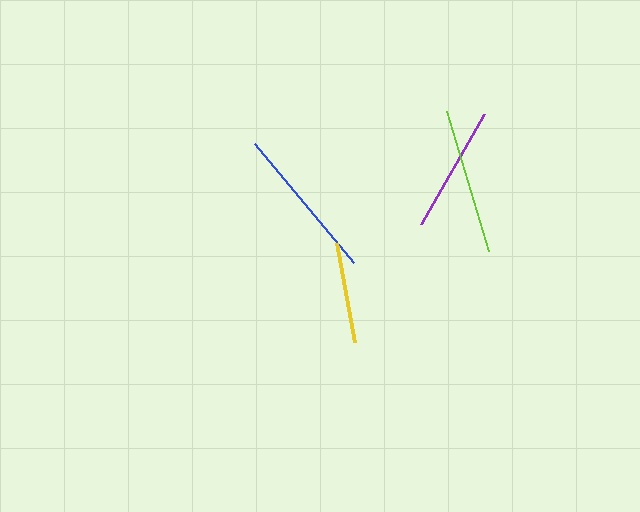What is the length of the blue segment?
The blue segment is approximately 156 pixels long.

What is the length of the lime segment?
The lime segment is approximately 146 pixels long.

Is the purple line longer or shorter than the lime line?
The lime line is longer than the purple line.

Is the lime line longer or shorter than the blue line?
The blue line is longer than the lime line.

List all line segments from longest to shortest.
From longest to shortest: blue, lime, purple, yellow.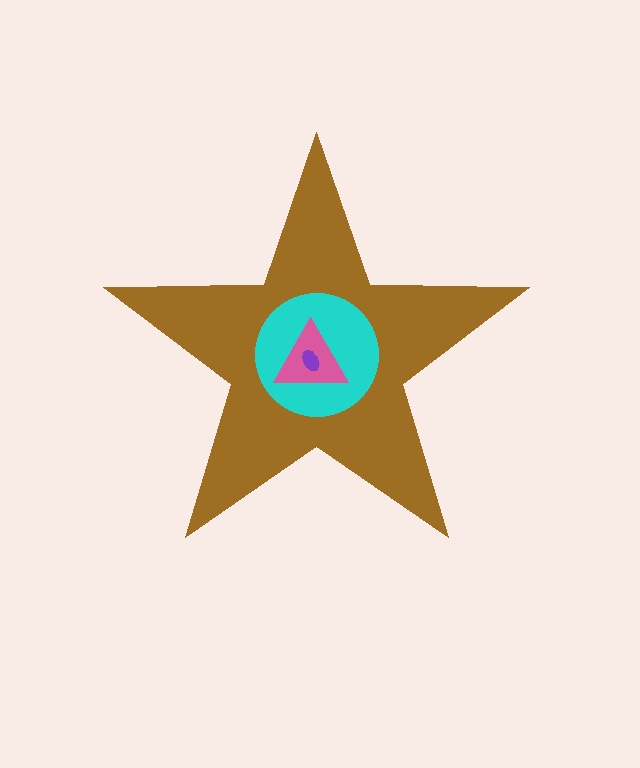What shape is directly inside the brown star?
The cyan circle.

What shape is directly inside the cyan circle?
The pink triangle.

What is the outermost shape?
The brown star.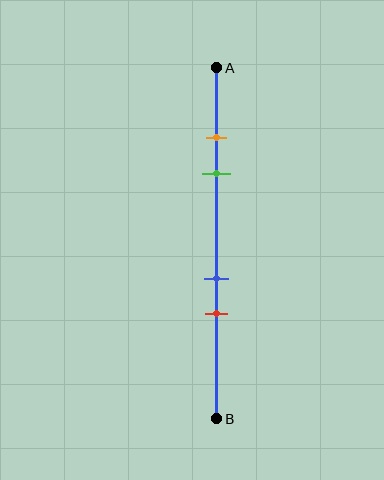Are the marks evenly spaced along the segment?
No, the marks are not evenly spaced.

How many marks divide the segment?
There are 4 marks dividing the segment.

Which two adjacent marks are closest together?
The orange and green marks are the closest adjacent pair.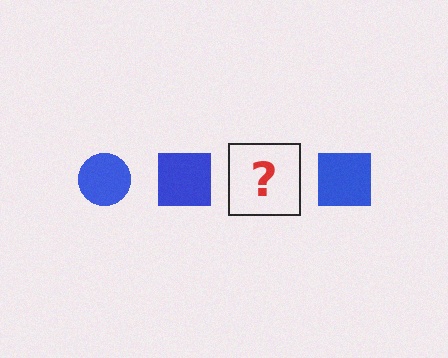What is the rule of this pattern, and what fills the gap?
The rule is that the pattern cycles through circle, square shapes in blue. The gap should be filled with a blue circle.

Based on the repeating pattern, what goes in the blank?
The blank should be a blue circle.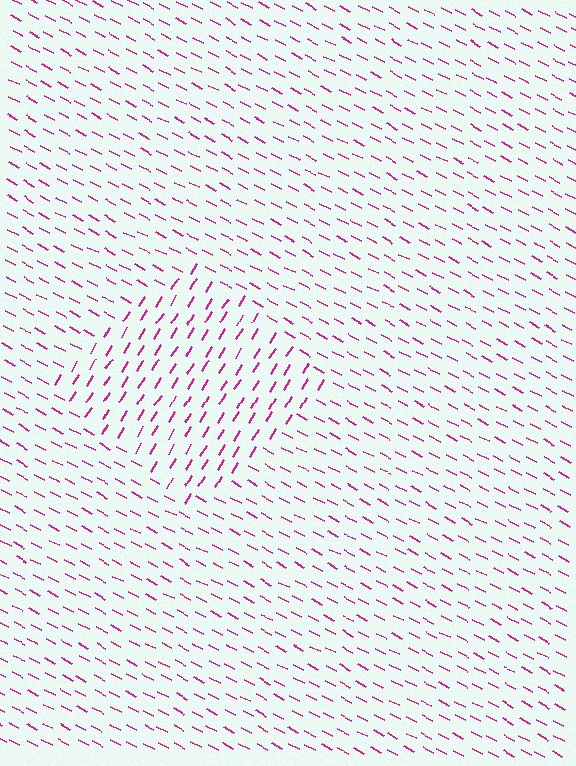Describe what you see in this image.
The image is filled with small magenta line segments. A diamond region in the image has lines oriented differently from the surrounding lines, creating a visible texture boundary.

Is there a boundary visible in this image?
Yes, there is a texture boundary formed by a change in line orientation.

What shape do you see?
I see a diamond.